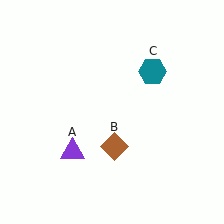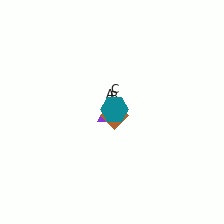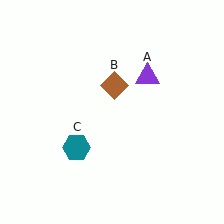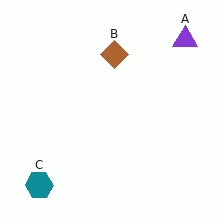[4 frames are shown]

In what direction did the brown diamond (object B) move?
The brown diamond (object B) moved up.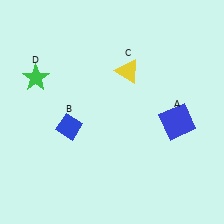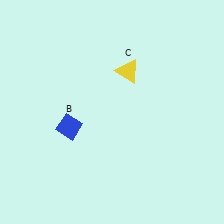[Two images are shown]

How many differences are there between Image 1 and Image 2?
There are 2 differences between the two images.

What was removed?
The blue square (A), the green star (D) were removed in Image 2.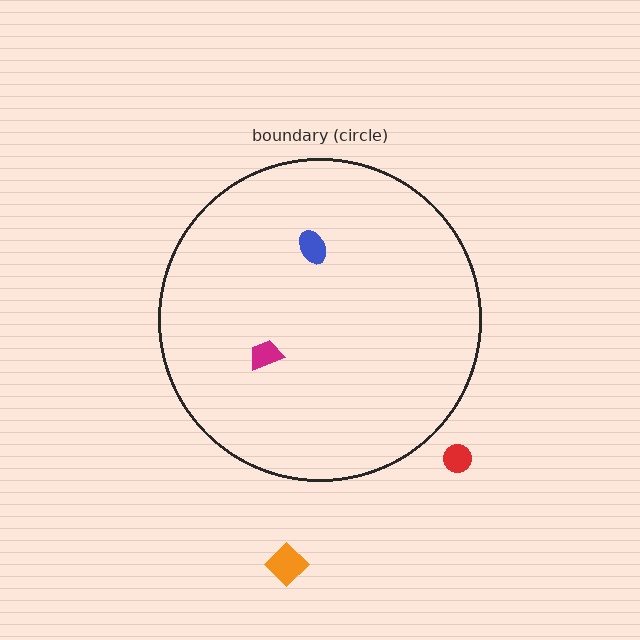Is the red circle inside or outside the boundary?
Outside.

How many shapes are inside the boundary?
2 inside, 2 outside.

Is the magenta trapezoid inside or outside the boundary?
Inside.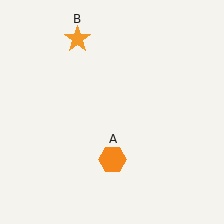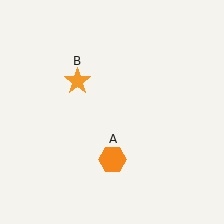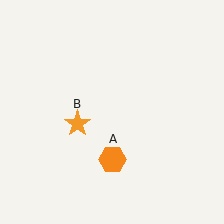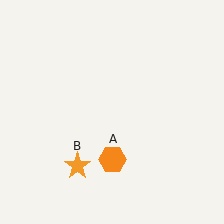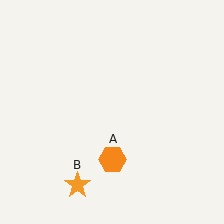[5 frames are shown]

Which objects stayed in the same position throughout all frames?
Orange hexagon (object A) remained stationary.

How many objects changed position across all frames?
1 object changed position: orange star (object B).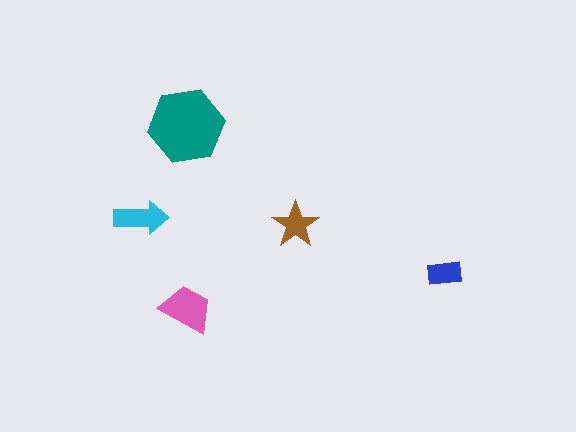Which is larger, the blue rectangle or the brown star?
The brown star.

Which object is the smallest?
The blue rectangle.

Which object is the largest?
The teal hexagon.